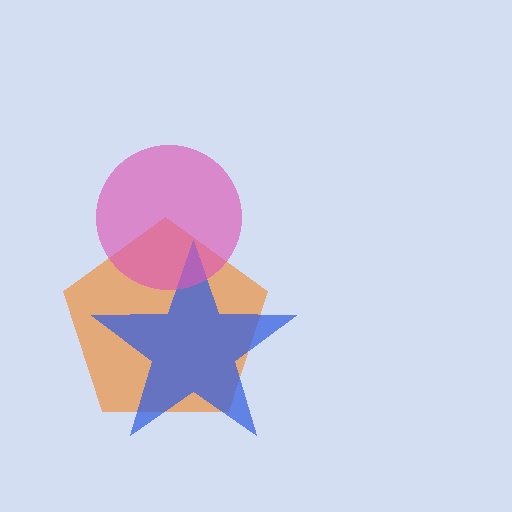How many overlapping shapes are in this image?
There are 3 overlapping shapes in the image.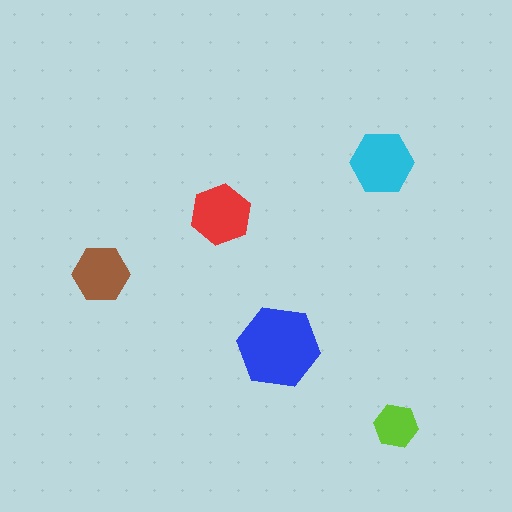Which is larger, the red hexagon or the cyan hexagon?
The cyan one.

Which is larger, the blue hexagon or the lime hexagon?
The blue one.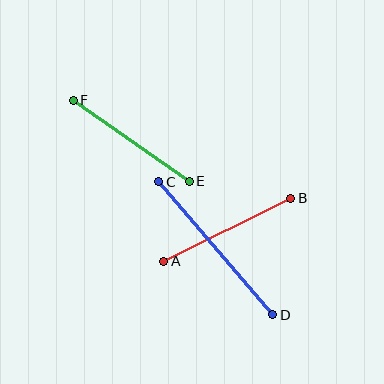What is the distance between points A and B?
The distance is approximately 142 pixels.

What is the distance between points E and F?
The distance is approximately 142 pixels.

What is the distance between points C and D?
The distance is approximately 175 pixels.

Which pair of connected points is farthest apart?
Points C and D are farthest apart.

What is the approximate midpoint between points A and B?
The midpoint is at approximately (227, 230) pixels.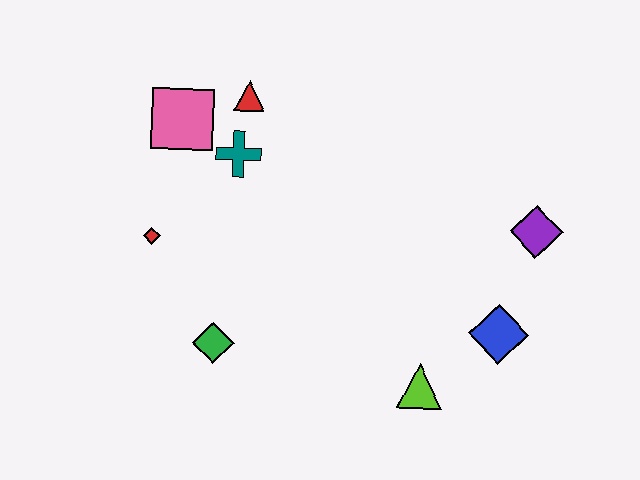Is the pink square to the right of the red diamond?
Yes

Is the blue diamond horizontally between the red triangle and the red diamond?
No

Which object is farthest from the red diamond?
The purple diamond is farthest from the red diamond.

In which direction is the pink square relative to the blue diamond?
The pink square is to the left of the blue diamond.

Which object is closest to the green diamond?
The red diamond is closest to the green diamond.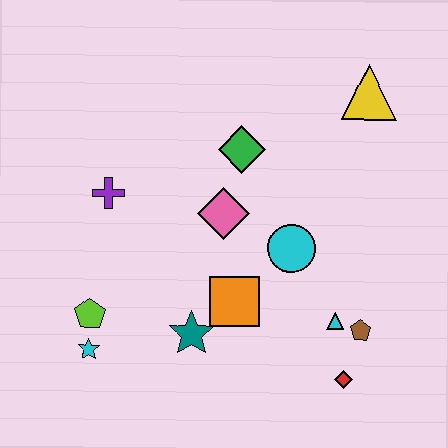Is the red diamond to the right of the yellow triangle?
No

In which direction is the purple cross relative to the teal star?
The purple cross is above the teal star.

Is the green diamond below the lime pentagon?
No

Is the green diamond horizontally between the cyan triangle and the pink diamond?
Yes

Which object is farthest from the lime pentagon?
The yellow triangle is farthest from the lime pentagon.